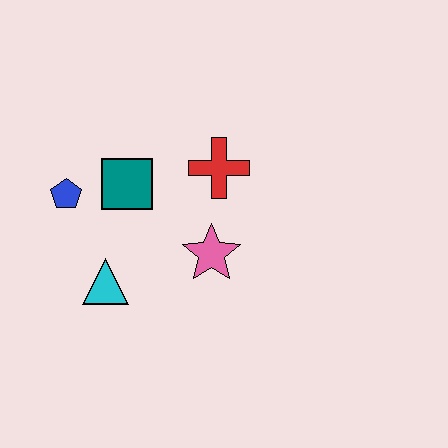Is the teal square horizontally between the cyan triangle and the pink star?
Yes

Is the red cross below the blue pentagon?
No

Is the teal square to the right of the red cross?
No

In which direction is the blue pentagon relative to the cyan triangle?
The blue pentagon is above the cyan triangle.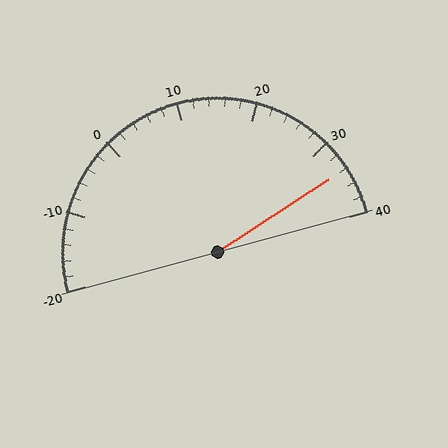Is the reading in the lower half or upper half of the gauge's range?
The reading is in the upper half of the range (-20 to 40).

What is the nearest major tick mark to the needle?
The nearest major tick mark is 30.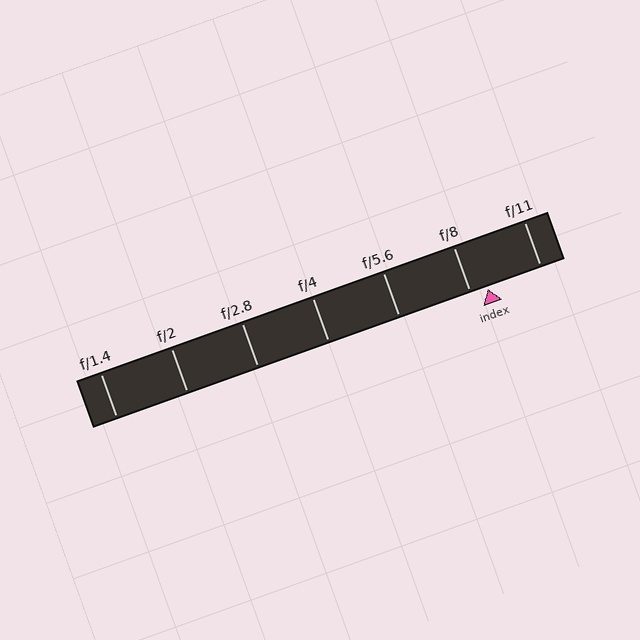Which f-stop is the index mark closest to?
The index mark is closest to f/8.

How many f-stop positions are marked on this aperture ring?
There are 7 f-stop positions marked.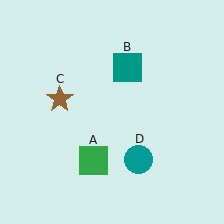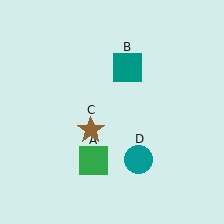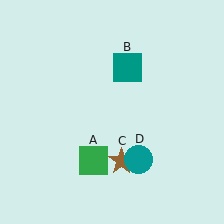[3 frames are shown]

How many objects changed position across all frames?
1 object changed position: brown star (object C).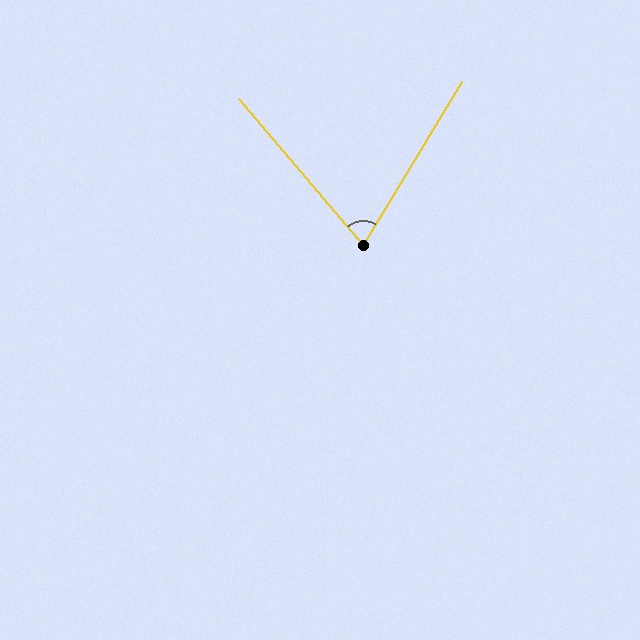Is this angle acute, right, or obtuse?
It is acute.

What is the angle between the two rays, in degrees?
Approximately 71 degrees.